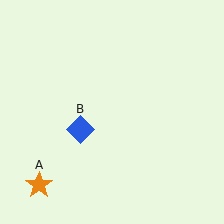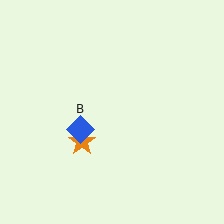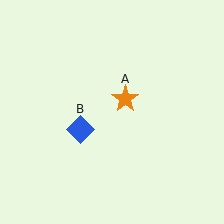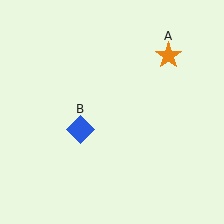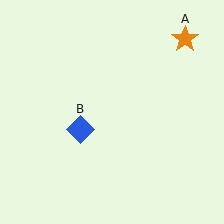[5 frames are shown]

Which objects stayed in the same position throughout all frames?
Blue diamond (object B) remained stationary.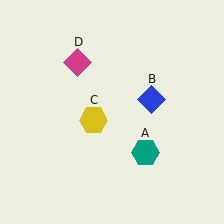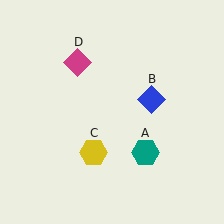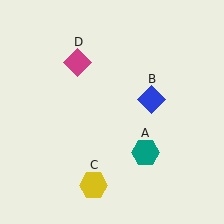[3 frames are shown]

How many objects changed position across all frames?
1 object changed position: yellow hexagon (object C).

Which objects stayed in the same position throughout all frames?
Teal hexagon (object A) and blue diamond (object B) and magenta diamond (object D) remained stationary.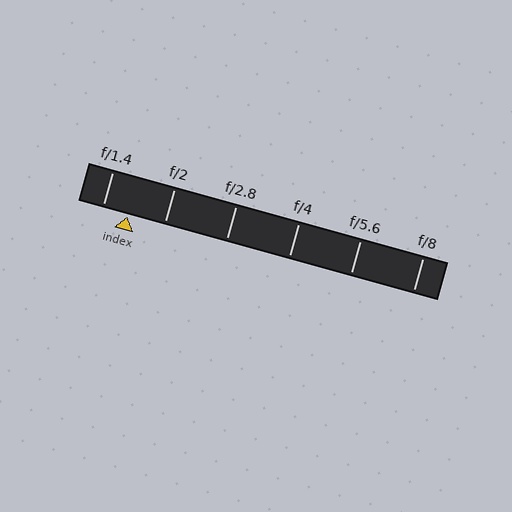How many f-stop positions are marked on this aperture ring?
There are 6 f-stop positions marked.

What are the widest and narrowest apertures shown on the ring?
The widest aperture shown is f/1.4 and the narrowest is f/8.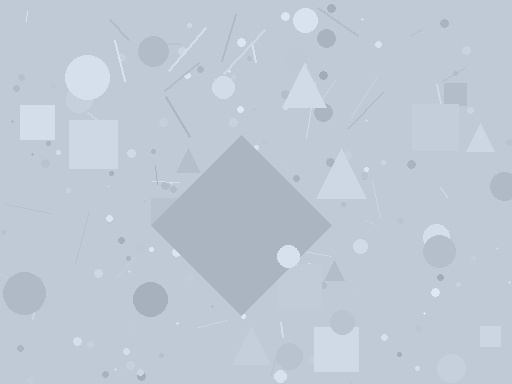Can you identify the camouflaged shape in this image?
The camouflaged shape is a diamond.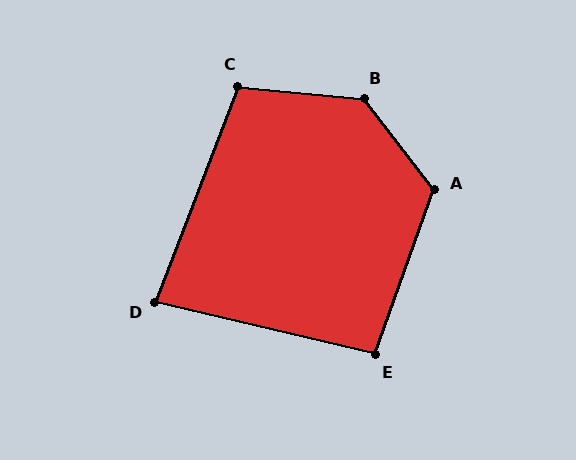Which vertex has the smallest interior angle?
D, at approximately 82 degrees.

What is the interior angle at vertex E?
Approximately 97 degrees (obtuse).